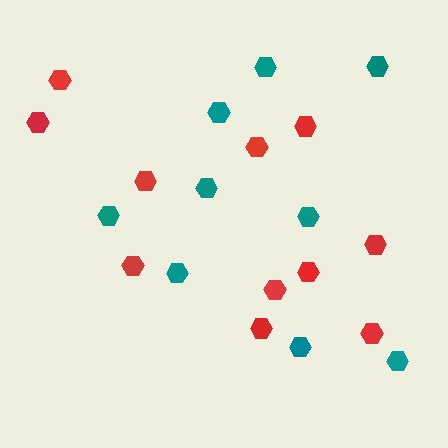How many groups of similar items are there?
There are 2 groups: one group of red hexagons (11) and one group of teal hexagons (9).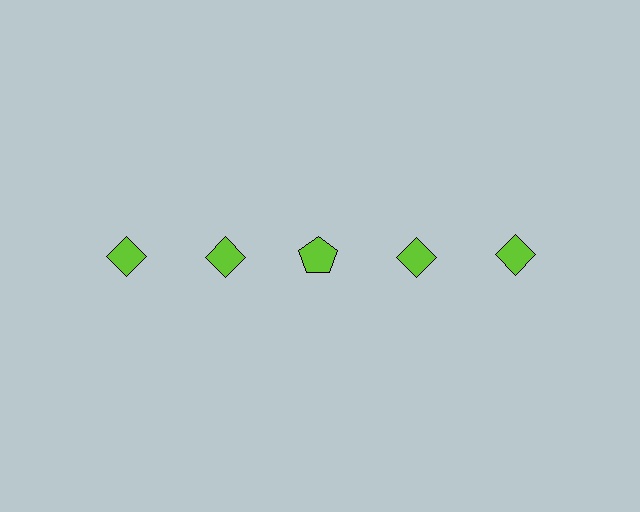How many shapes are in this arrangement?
There are 5 shapes arranged in a grid pattern.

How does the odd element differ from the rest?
It has a different shape: pentagon instead of diamond.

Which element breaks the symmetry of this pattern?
The lime pentagon in the top row, center column breaks the symmetry. All other shapes are lime diamonds.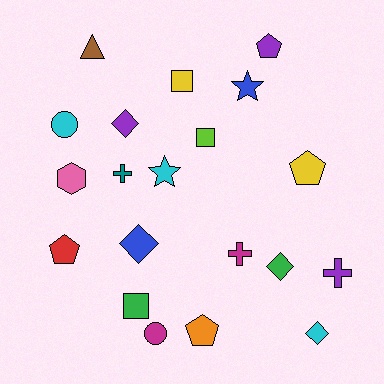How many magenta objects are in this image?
There are 2 magenta objects.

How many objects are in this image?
There are 20 objects.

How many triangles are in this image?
There is 1 triangle.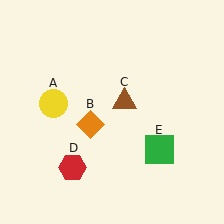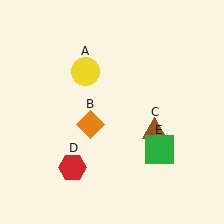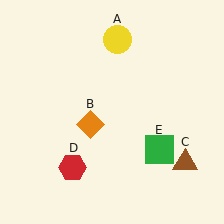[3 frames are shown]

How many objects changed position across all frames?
2 objects changed position: yellow circle (object A), brown triangle (object C).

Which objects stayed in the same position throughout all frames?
Orange diamond (object B) and red hexagon (object D) and green square (object E) remained stationary.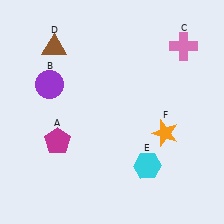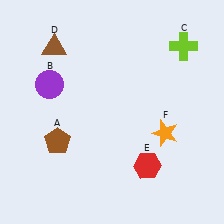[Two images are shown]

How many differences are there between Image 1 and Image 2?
There are 3 differences between the two images.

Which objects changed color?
A changed from magenta to brown. C changed from pink to lime. E changed from cyan to red.